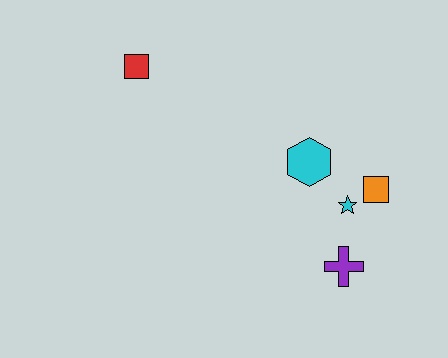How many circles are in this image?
There are no circles.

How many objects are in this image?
There are 5 objects.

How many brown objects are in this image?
There are no brown objects.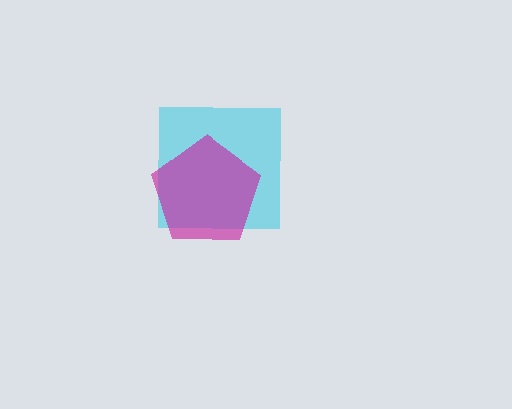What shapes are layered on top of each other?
The layered shapes are: a cyan square, a magenta pentagon.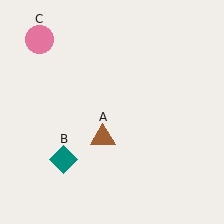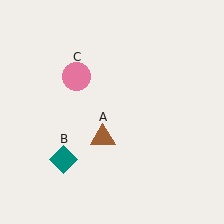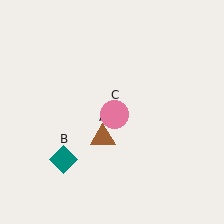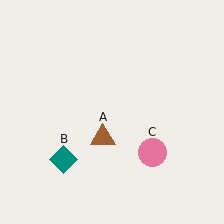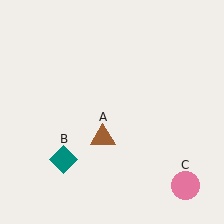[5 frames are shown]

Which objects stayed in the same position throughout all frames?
Brown triangle (object A) and teal diamond (object B) remained stationary.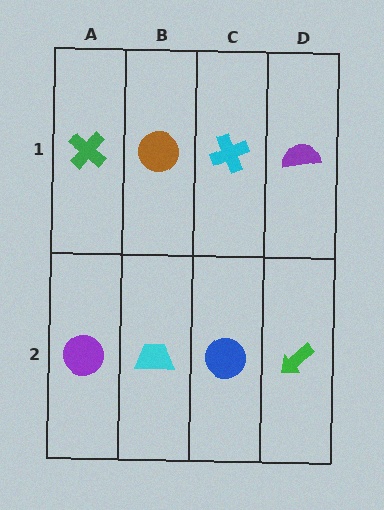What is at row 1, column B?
A brown circle.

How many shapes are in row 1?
4 shapes.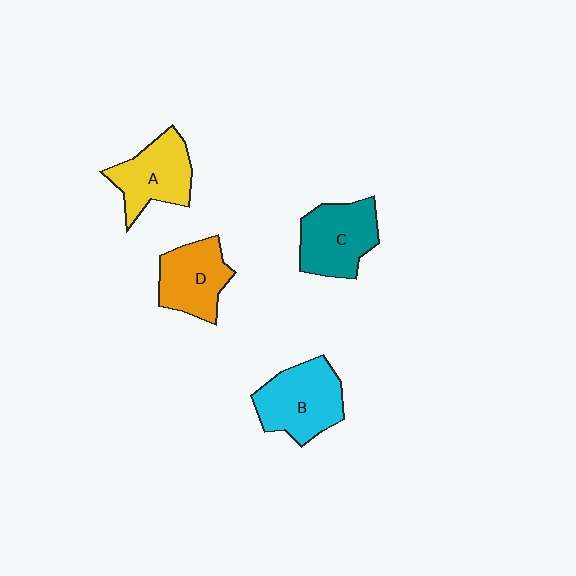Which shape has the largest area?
Shape B (cyan).